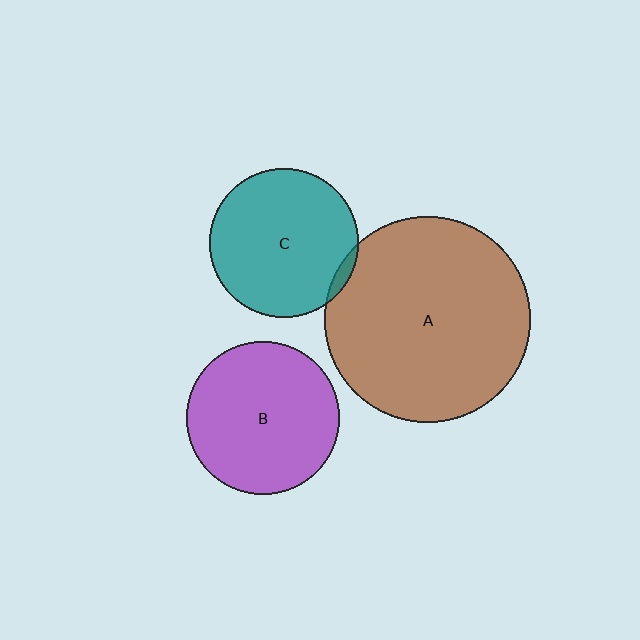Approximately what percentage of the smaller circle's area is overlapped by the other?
Approximately 5%.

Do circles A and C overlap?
Yes.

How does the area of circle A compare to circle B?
Approximately 1.8 times.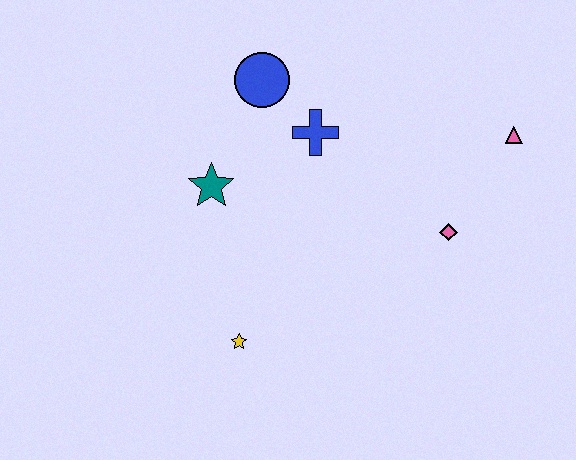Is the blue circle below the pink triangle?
No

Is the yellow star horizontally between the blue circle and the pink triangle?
No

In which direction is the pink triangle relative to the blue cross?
The pink triangle is to the right of the blue cross.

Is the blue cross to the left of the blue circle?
No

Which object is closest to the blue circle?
The blue cross is closest to the blue circle.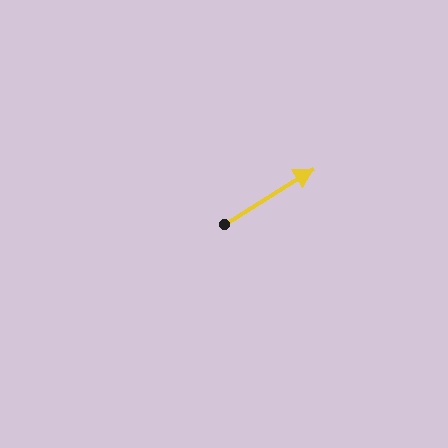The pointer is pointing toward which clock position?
Roughly 2 o'clock.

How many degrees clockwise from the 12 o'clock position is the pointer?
Approximately 58 degrees.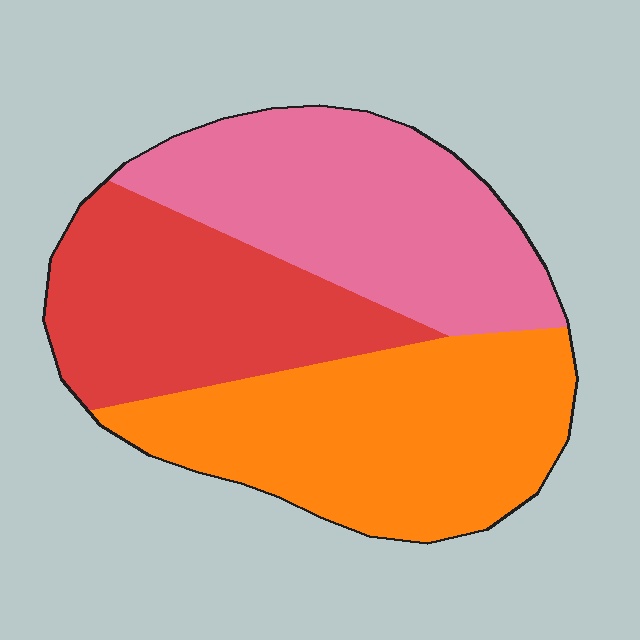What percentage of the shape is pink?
Pink covers roughly 35% of the shape.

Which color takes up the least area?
Red, at roughly 30%.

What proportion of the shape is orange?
Orange takes up about three eighths (3/8) of the shape.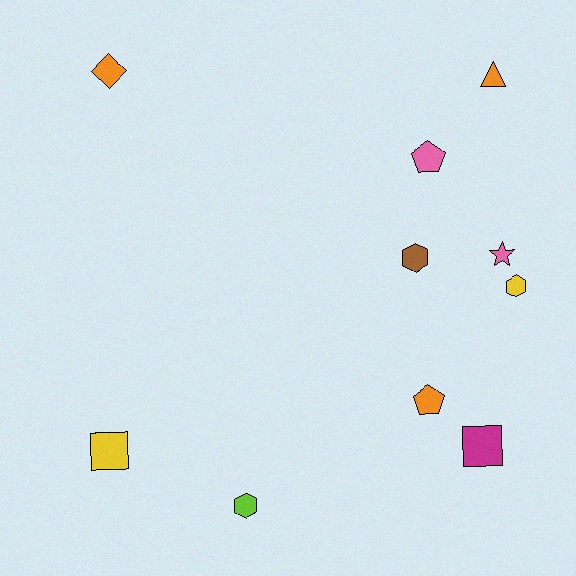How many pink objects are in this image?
There are 2 pink objects.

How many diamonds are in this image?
There is 1 diamond.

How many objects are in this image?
There are 10 objects.